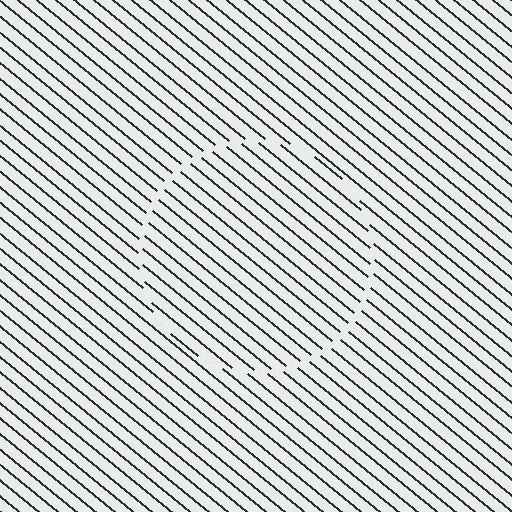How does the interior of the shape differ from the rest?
The interior of the shape contains the same grating, shifted by half a period — the contour is defined by the phase discontinuity where line-ends from the inner and outer gratings abut.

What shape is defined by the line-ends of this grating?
An illusory circle. The interior of the shape contains the same grating, shifted by half a period — the contour is defined by the phase discontinuity where line-ends from the inner and outer gratings abut.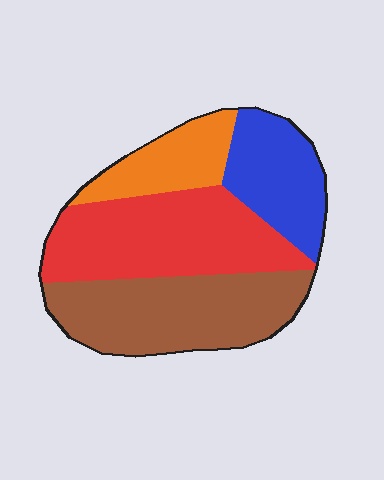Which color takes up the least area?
Orange, at roughly 15%.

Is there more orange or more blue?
Blue.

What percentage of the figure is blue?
Blue takes up about one fifth (1/5) of the figure.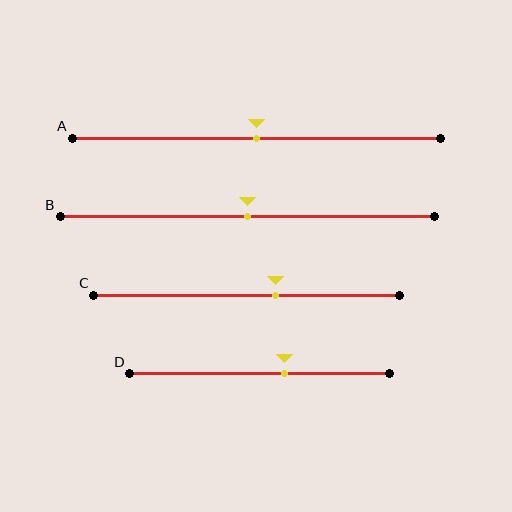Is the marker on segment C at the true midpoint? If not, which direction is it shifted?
No, the marker on segment C is shifted to the right by about 10% of the segment length.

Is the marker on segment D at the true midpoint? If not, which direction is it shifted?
No, the marker on segment D is shifted to the right by about 10% of the segment length.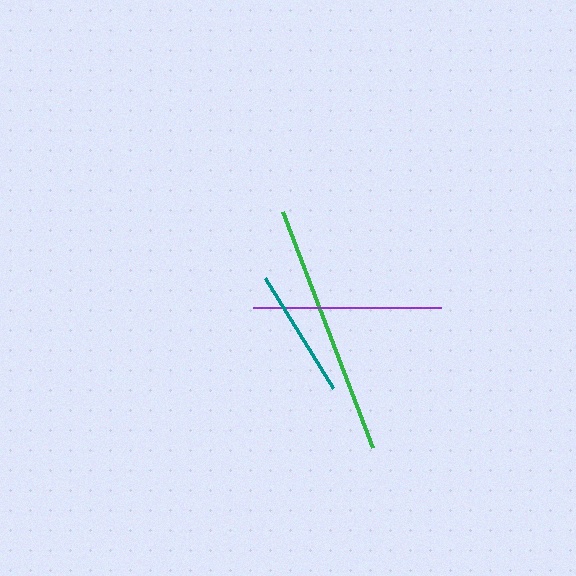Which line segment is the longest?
The green line is the longest at approximately 252 pixels.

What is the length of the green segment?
The green segment is approximately 252 pixels long.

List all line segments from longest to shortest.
From longest to shortest: green, purple, teal.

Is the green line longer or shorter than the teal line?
The green line is longer than the teal line.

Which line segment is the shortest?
The teal line is the shortest at approximately 130 pixels.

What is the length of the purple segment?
The purple segment is approximately 189 pixels long.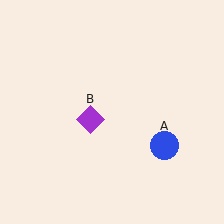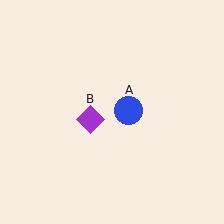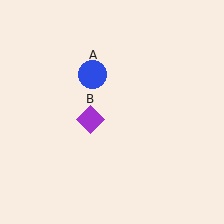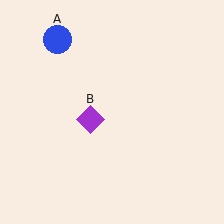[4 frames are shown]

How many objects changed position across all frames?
1 object changed position: blue circle (object A).